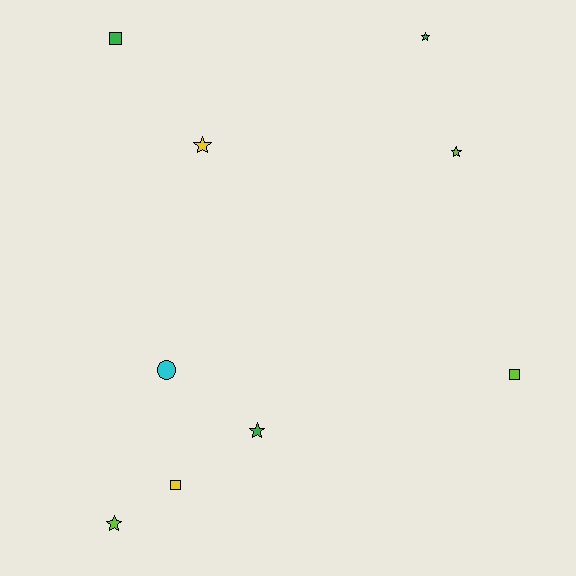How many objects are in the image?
There are 9 objects.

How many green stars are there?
There are 2 green stars.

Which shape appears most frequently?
Star, with 5 objects.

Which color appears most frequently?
Green, with 3 objects.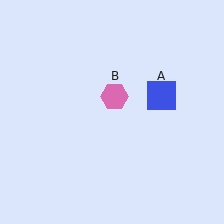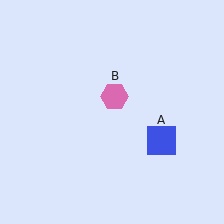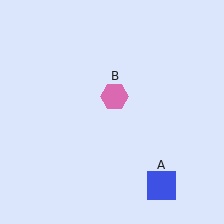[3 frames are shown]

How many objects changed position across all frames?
1 object changed position: blue square (object A).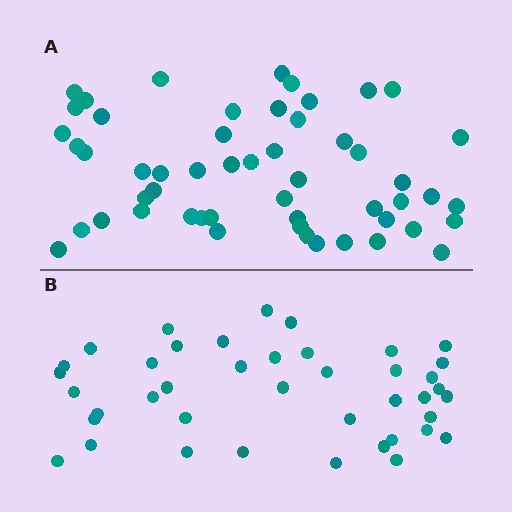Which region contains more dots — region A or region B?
Region A (the top region) has more dots.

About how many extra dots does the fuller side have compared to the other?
Region A has roughly 12 or so more dots than region B.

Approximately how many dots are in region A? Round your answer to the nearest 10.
About 50 dots. (The exact count is 53, which rounds to 50.)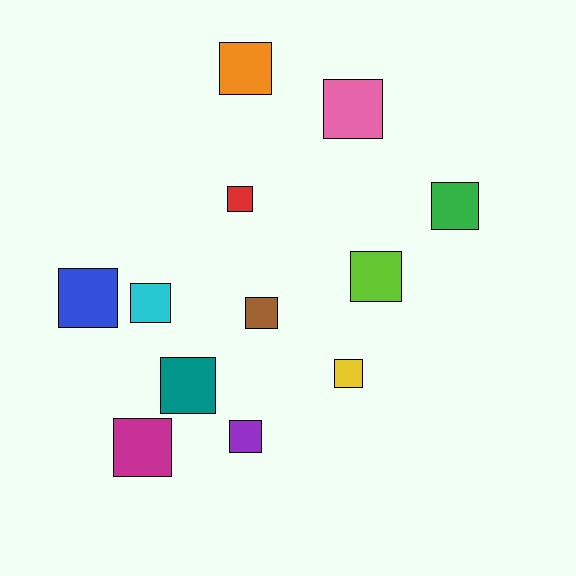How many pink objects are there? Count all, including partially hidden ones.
There is 1 pink object.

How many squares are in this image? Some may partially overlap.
There are 12 squares.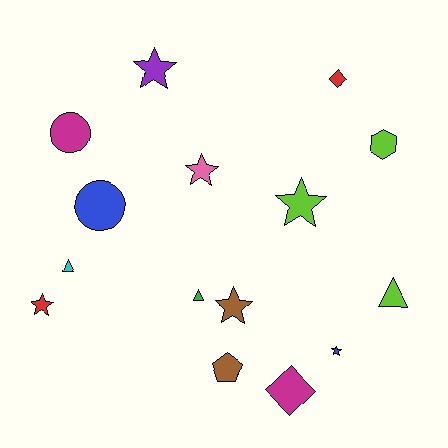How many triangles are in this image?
There are 3 triangles.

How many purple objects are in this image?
There is 1 purple object.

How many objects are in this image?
There are 15 objects.